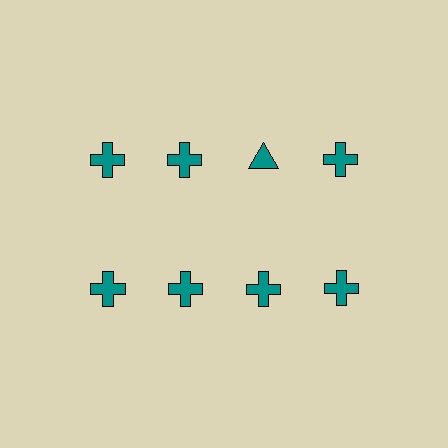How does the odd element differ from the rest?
It has a different shape: triangle instead of cross.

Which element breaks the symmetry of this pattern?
The teal triangle in the top row, center column breaks the symmetry. All other shapes are teal crosses.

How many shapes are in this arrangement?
There are 8 shapes arranged in a grid pattern.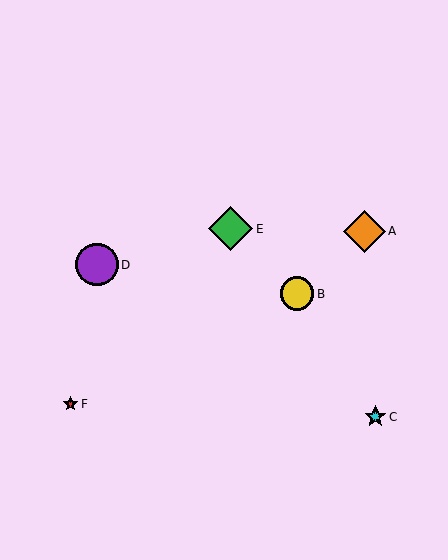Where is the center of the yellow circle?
The center of the yellow circle is at (297, 294).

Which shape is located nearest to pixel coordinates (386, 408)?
The cyan star (labeled C) at (375, 417) is nearest to that location.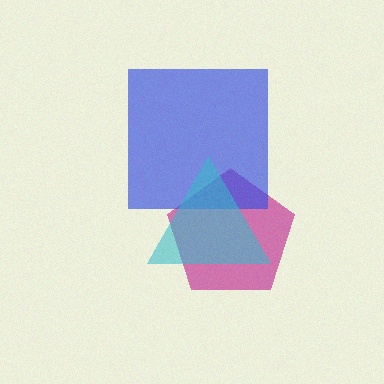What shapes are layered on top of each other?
The layered shapes are: a magenta pentagon, a blue square, a cyan triangle.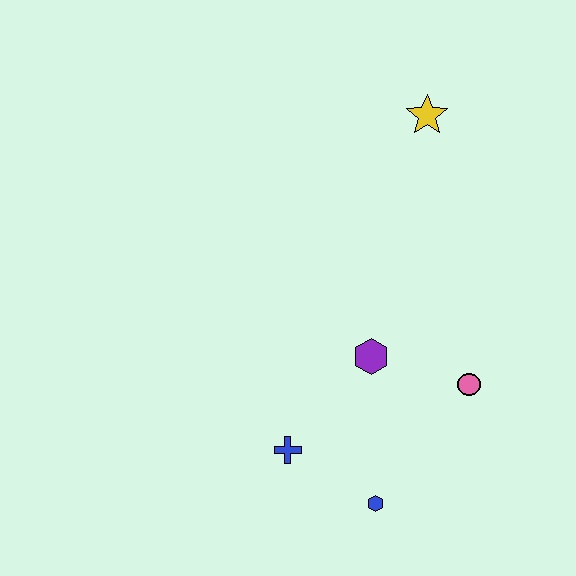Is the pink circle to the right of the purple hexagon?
Yes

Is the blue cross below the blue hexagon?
No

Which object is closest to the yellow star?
The purple hexagon is closest to the yellow star.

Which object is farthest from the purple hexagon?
The yellow star is farthest from the purple hexagon.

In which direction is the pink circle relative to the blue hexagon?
The pink circle is above the blue hexagon.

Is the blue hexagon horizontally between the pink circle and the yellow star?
No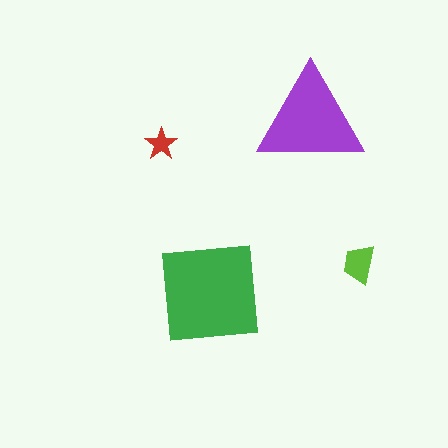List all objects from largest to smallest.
The green square, the purple triangle, the lime trapezoid, the red star.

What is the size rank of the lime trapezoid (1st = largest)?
3rd.